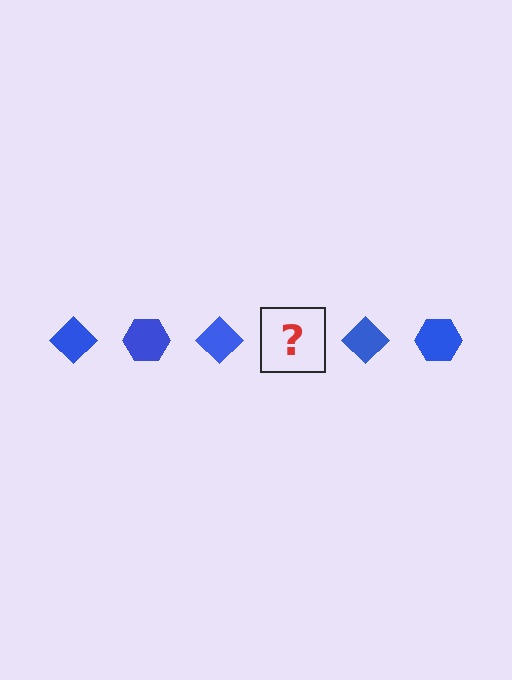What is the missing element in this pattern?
The missing element is a blue hexagon.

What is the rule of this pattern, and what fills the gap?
The rule is that the pattern cycles through diamond, hexagon shapes in blue. The gap should be filled with a blue hexagon.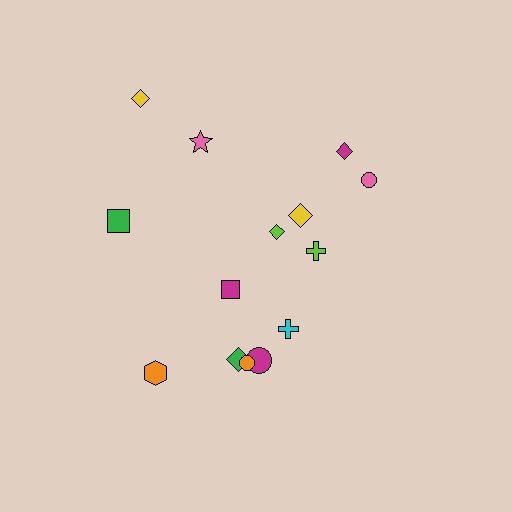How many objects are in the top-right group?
There are 5 objects.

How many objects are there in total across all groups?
There are 14 objects.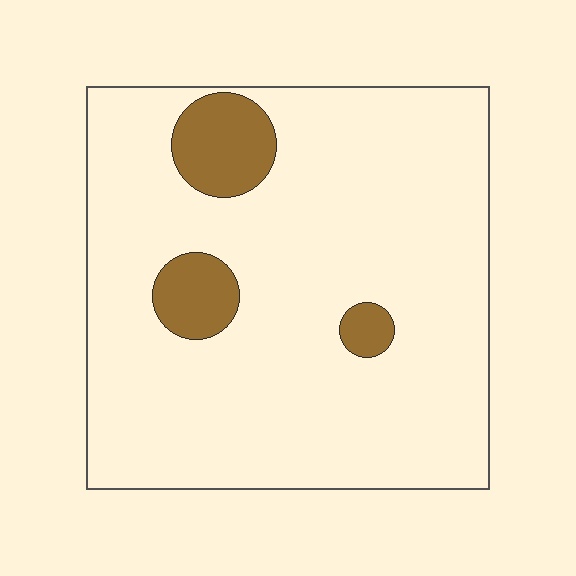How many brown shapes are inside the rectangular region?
3.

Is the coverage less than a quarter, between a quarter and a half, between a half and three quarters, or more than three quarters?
Less than a quarter.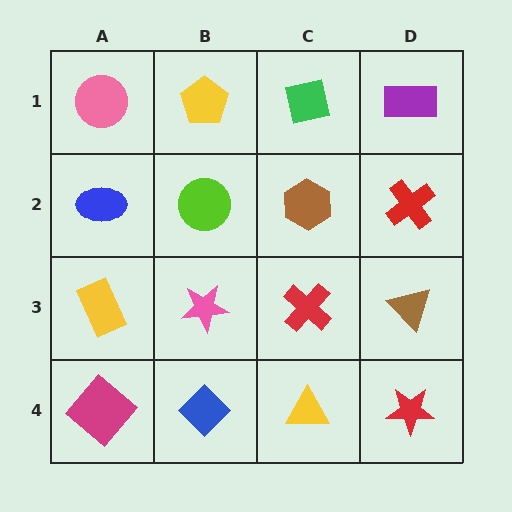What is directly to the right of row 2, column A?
A lime circle.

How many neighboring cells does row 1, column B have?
3.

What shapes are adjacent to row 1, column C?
A brown hexagon (row 2, column C), a yellow pentagon (row 1, column B), a purple rectangle (row 1, column D).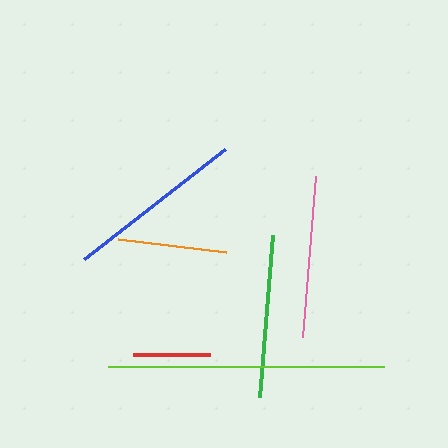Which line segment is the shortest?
The red line is the shortest at approximately 77 pixels.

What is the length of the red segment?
The red segment is approximately 77 pixels long.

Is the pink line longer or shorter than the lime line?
The lime line is longer than the pink line.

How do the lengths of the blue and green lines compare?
The blue and green lines are approximately the same length.